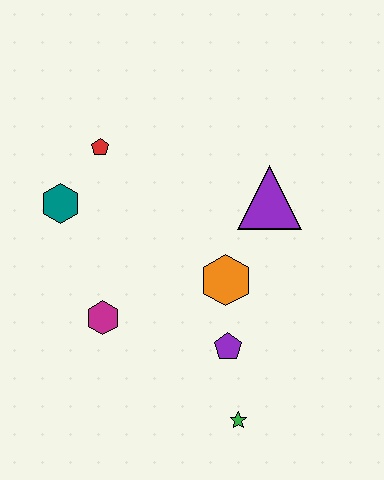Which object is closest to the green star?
The purple pentagon is closest to the green star.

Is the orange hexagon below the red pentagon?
Yes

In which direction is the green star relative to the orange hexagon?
The green star is below the orange hexagon.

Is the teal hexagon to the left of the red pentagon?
Yes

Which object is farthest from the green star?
The red pentagon is farthest from the green star.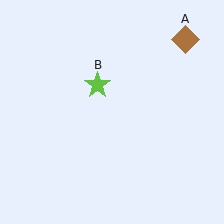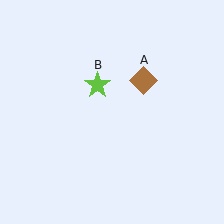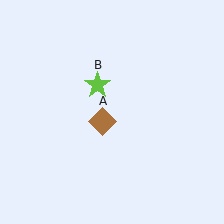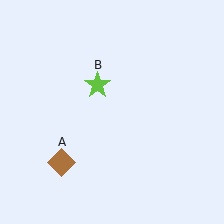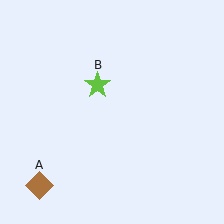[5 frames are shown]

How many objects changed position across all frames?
1 object changed position: brown diamond (object A).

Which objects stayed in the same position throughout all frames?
Lime star (object B) remained stationary.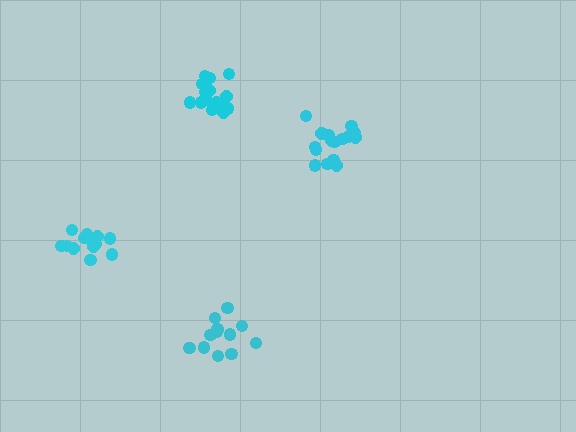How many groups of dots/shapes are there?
There are 4 groups.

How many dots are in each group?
Group 1: 17 dots, Group 2: 18 dots, Group 3: 15 dots, Group 4: 13 dots (63 total).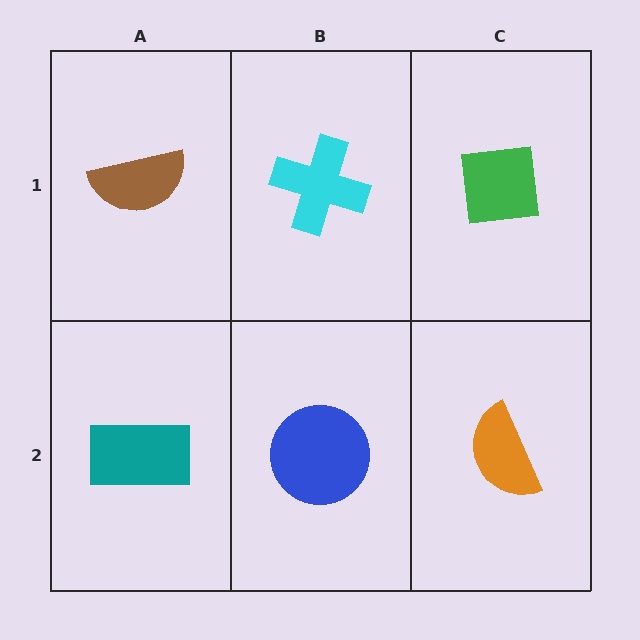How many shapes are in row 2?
3 shapes.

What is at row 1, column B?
A cyan cross.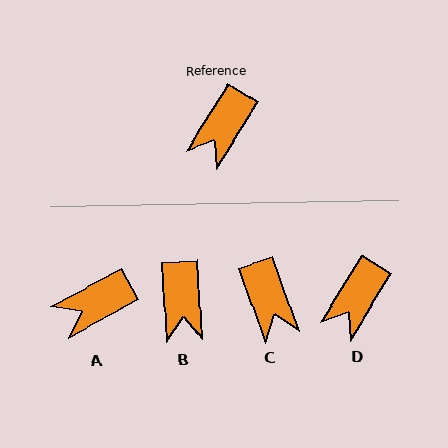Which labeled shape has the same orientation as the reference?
D.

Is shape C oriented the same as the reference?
No, it is off by about 51 degrees.